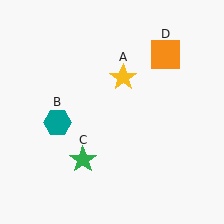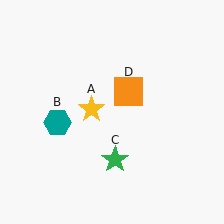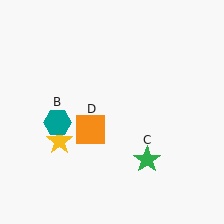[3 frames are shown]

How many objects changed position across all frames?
3 objects changed position: yellow star (object A), green star (object C), orange square (object D).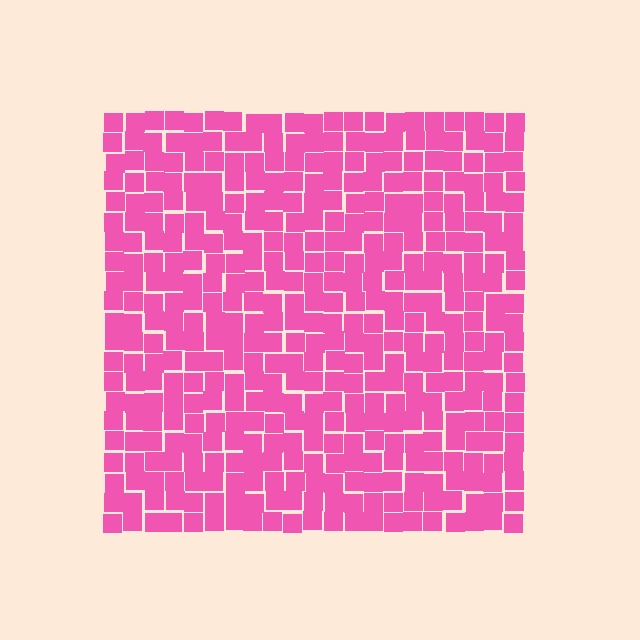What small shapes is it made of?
It is made of small squares.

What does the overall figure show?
The overall figure shows a square.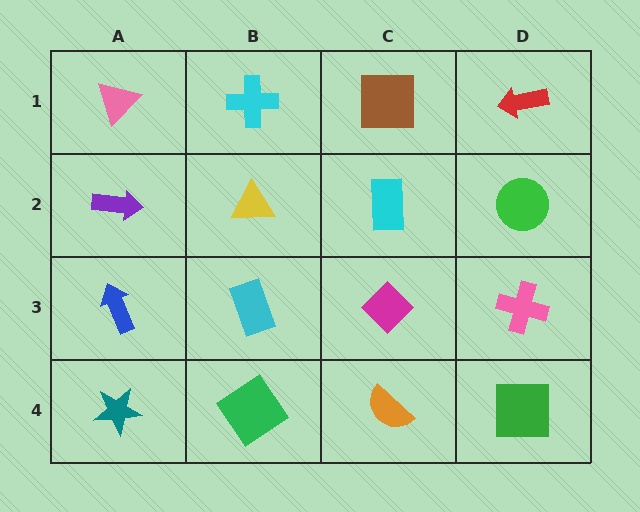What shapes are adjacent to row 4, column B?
A cyan rectangle (row 3, column B), a teal star (row 4, column A), an orange semicircle (row 4, column C).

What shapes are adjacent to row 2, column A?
A pink triangle (row 1, column A), a blue arrow (row 3, column A), a yellow triangle (row 2, column B).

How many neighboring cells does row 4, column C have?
3.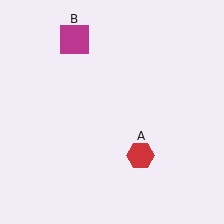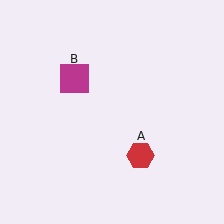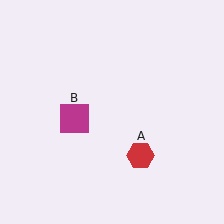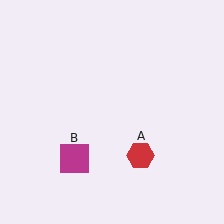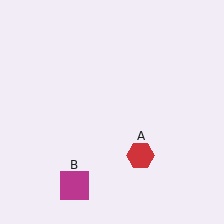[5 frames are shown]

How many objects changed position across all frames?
1 object changed position: magenta square (object B).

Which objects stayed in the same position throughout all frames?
Red hexagon (object A) remained stationary.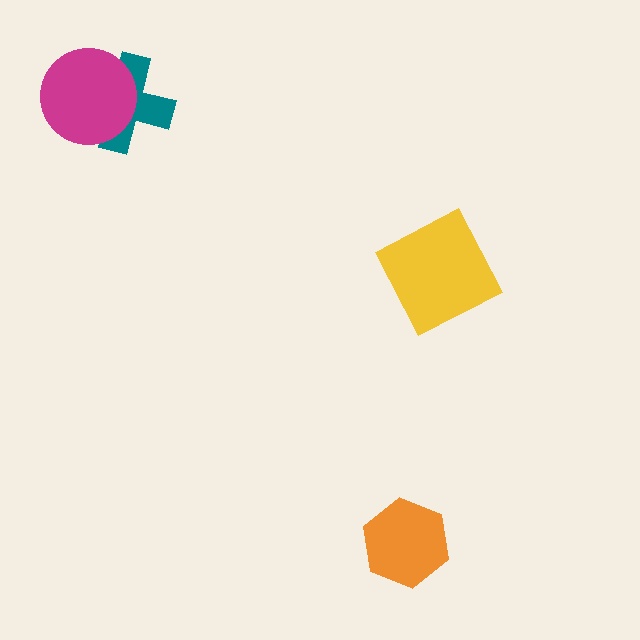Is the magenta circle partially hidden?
No, no other shape covers it.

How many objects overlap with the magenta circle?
1 object overlaps with the magenta circle.